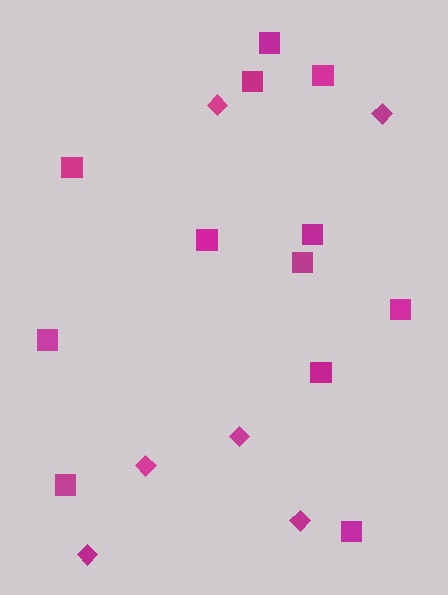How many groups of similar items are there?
There are 2 groups: one group of squares (12) and one group of diamonds (6).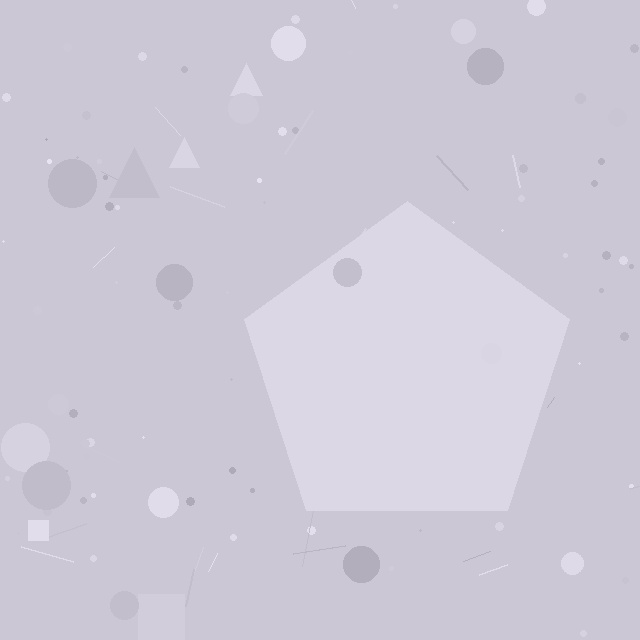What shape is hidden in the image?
A pentagon is hidden in the image.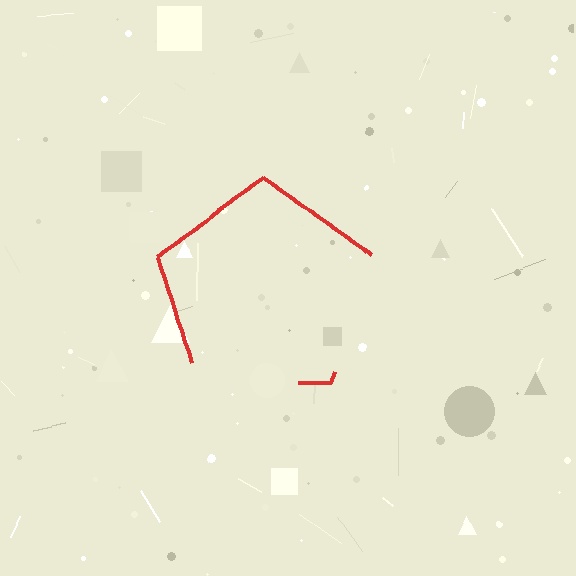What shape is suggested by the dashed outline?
The dashed outline suggests a pentagon.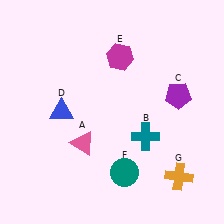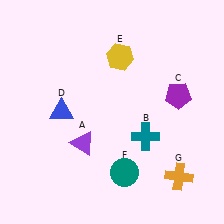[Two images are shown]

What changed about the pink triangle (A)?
In Image 1, A is pink. In Image 2, it changed to purple.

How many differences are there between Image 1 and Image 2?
There are 2 differences between the two images.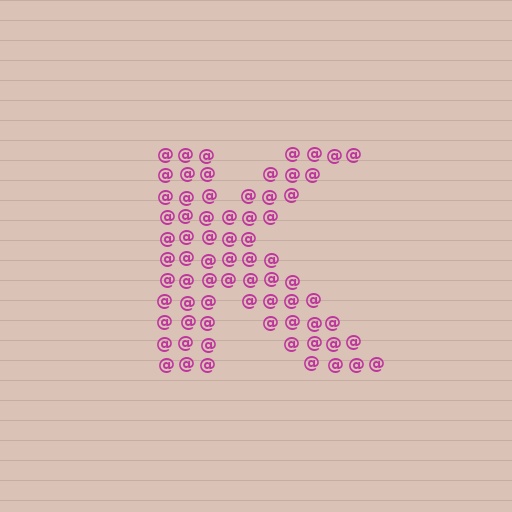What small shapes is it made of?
It is made of small at signs.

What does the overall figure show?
The overall figure shows the letter K.